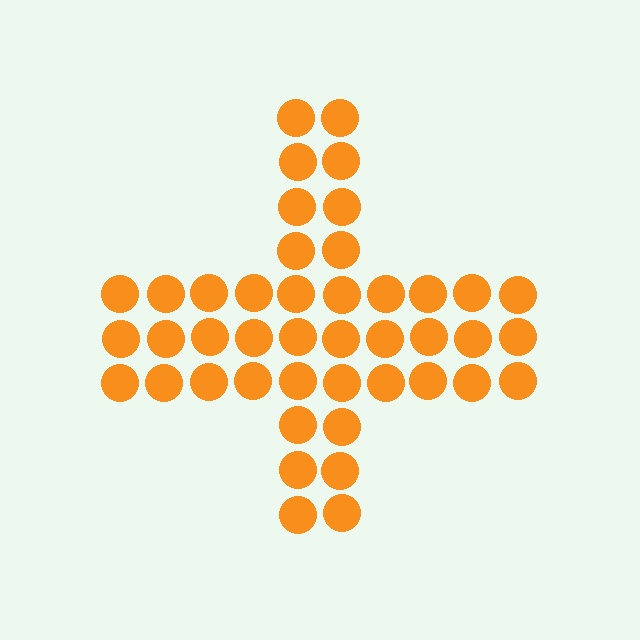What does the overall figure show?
The overall figure shows a cross.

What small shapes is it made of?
It is made of small circles.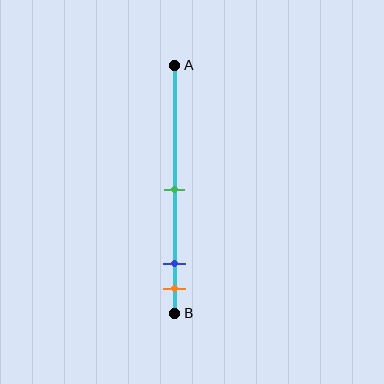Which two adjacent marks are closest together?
The blue and orange marks are the closest adjacent pair.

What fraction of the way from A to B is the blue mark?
The blue mark is approximately 80% (0.8) of the way from A to B.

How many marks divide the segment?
There are 3 marks dividing the segment.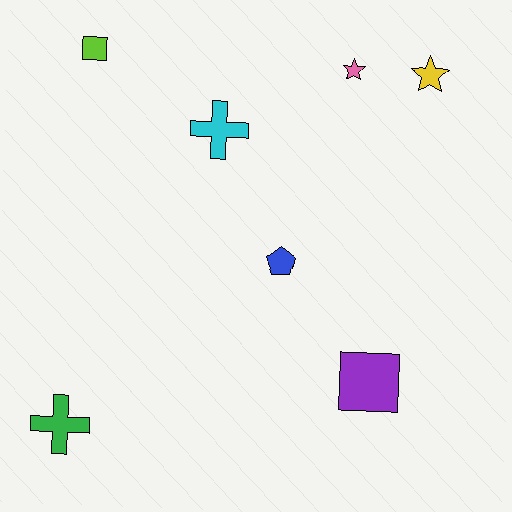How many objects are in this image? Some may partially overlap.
There are 7 objects.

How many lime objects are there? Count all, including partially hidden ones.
There is 1 lime object.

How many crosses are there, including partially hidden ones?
There are 2 crosses.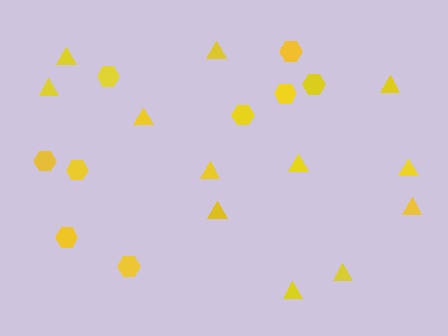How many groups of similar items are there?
There are 2 groups: one group of triangles (12) and one group of hexagons (9).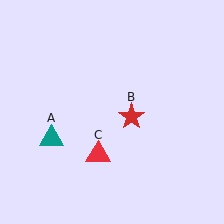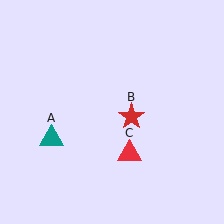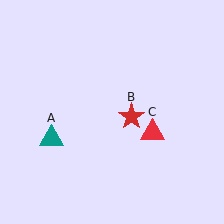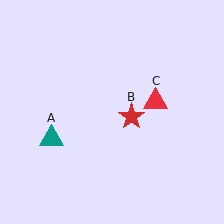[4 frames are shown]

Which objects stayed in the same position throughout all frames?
Teal triangle (object A) and red star (object B) remained stationary.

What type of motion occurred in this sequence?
The red triangle (object C) rotated counterclockwise around the center of the scene.